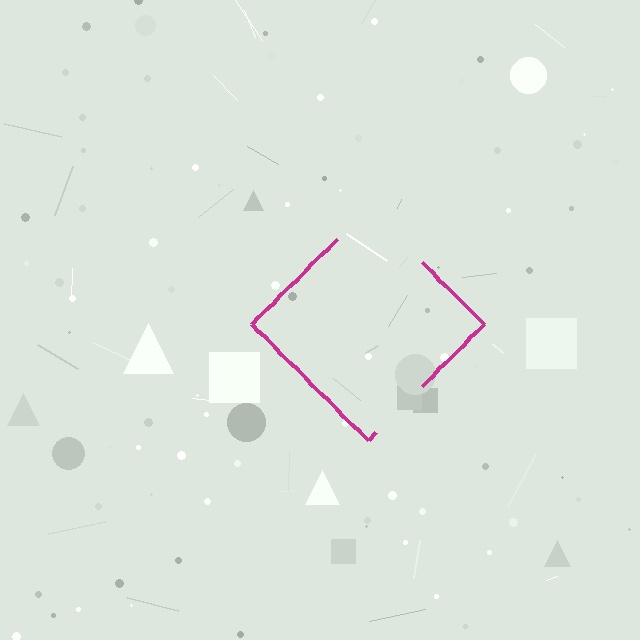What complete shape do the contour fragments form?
The contour fragments form a diamond.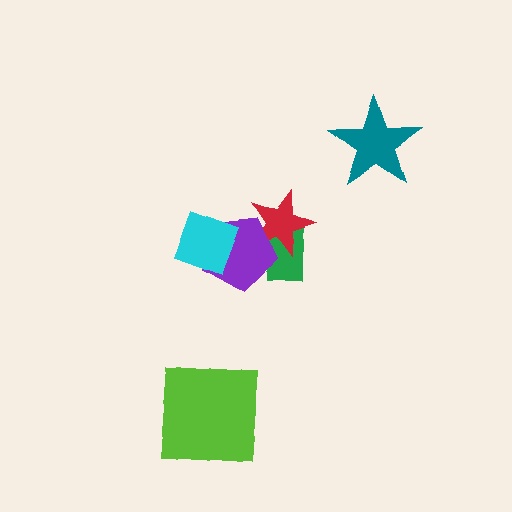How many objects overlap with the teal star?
0 objects overlap with the teal star.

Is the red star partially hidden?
Yes, it is partially covered by another shape.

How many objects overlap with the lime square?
0 objects overlap with the lime square.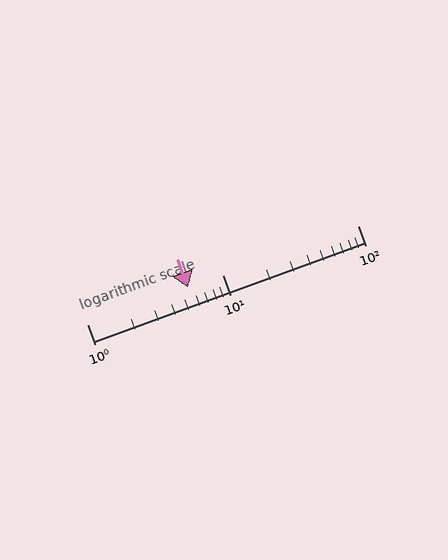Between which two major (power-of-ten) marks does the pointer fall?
The pointer is between 1 and 10.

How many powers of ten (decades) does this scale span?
The scale spans 2 decades, from 1 to 100.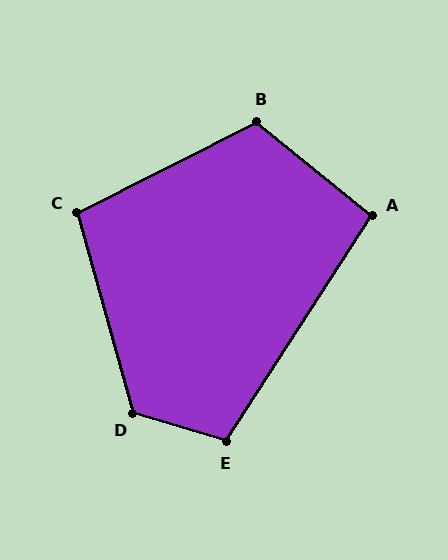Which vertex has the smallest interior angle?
A, at approximately 96 degrees.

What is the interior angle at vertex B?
Approximately 114 degrees (obtuse).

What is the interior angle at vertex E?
Approximately 106 degrees (obtuse).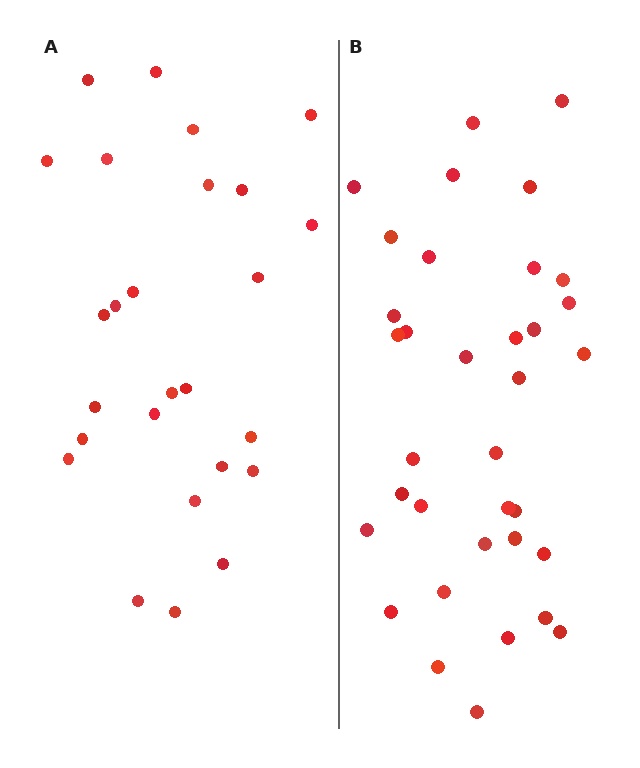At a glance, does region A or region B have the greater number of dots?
Region B (the right region) has more dots.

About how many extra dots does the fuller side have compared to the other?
Region B has roughly 8 or so more dots than region A.